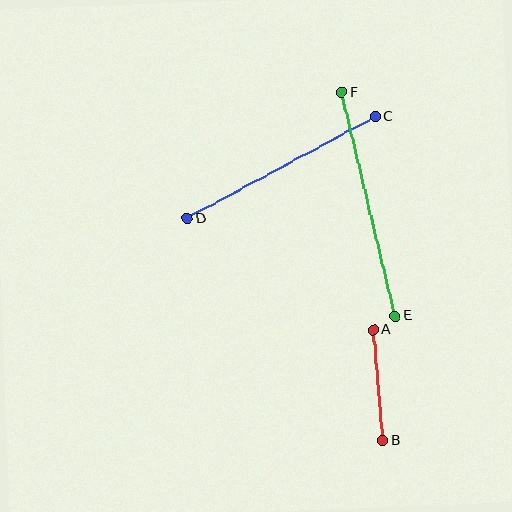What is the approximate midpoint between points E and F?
The midpoint is at approximately (368, 204) pixels.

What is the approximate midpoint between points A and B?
The midpoint is at approximately (378, 385) pixels.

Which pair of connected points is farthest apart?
Points E and F are farthest apart.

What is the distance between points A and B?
The distance is approximately 111 pixels.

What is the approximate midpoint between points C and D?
The midpoint is at approximately (281, 167) pixels.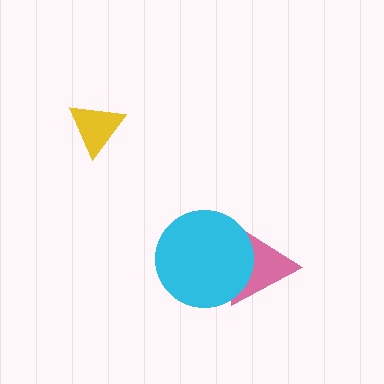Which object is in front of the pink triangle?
The cyan circle is in front of the pink triangle.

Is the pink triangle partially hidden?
Yes, it is partially covered by another shape.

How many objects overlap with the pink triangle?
1 object overlaps with the pink triangle.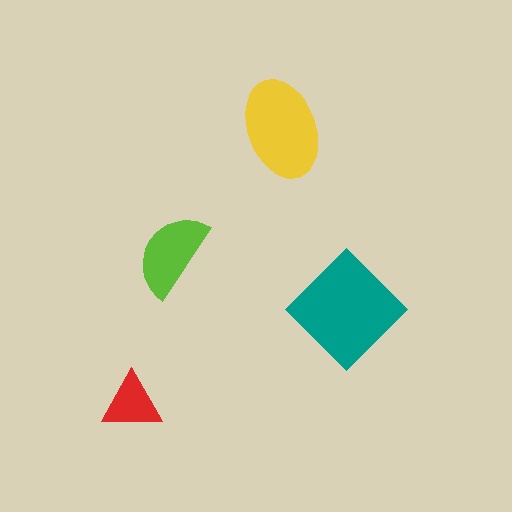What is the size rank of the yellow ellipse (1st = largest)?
2nd.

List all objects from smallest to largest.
The red triangle, the lime semicircle, the yellow ellipse, the teal diamond.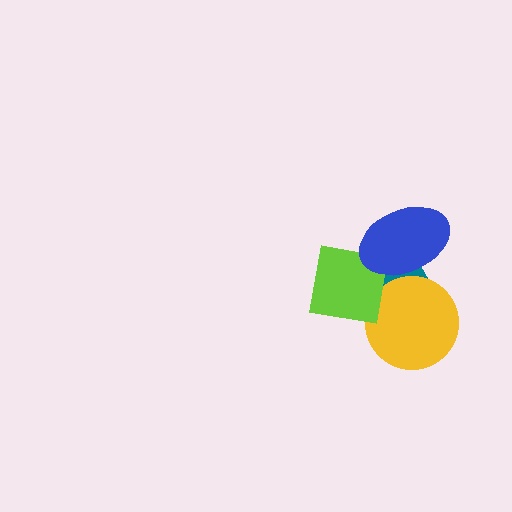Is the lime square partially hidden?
Yes, it is partially covered by another shape.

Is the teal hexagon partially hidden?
Yes, it is partially covered by another shape.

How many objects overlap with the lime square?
3 objects overlap with the lime square.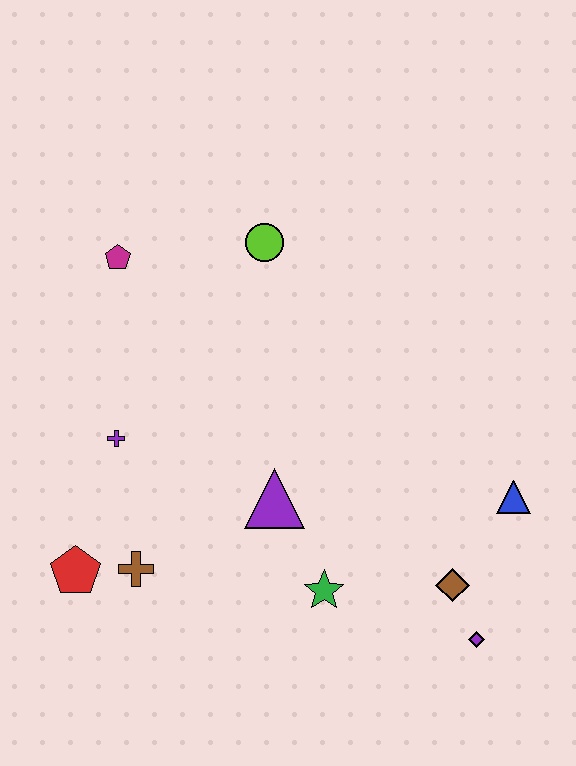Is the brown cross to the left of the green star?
Yes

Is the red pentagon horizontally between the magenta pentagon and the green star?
No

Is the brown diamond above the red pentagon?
No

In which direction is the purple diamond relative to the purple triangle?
The purple diamond is to the right of the purple triangle.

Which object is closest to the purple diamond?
The brown diamond is closest to the purple diamond.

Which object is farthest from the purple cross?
The purple diamond is farthest from the purple cross.